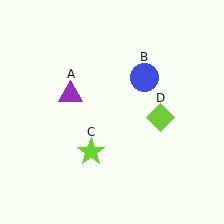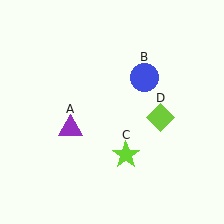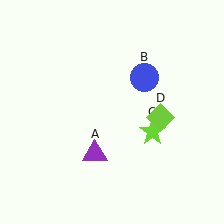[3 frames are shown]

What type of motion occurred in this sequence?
The purple triangle (object A), lime star (object C) rotated counterclockwise around the center of the scene.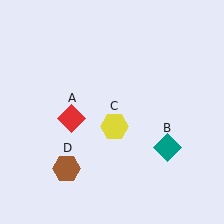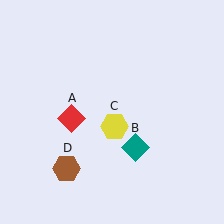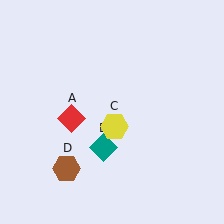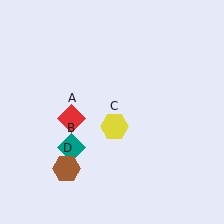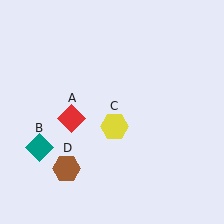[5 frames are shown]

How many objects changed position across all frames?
1 object changed position: teal diamond (object B).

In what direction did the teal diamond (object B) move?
The teal diamond (object B) moved left.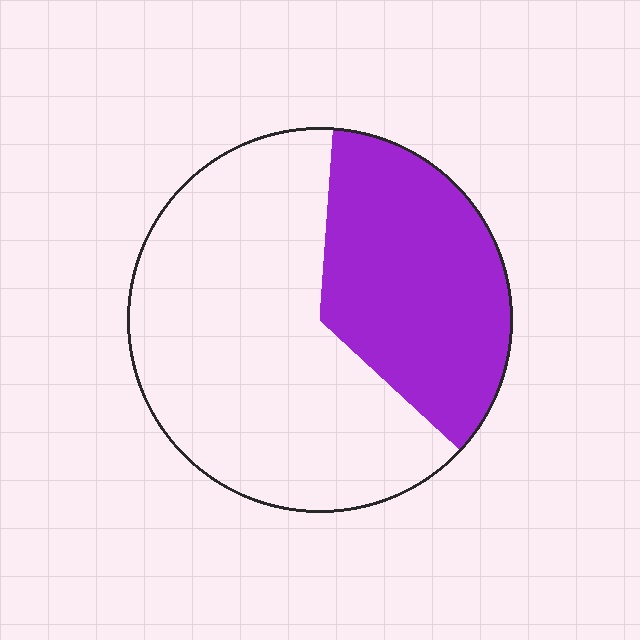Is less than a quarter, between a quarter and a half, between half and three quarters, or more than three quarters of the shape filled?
Between a quarter and a half.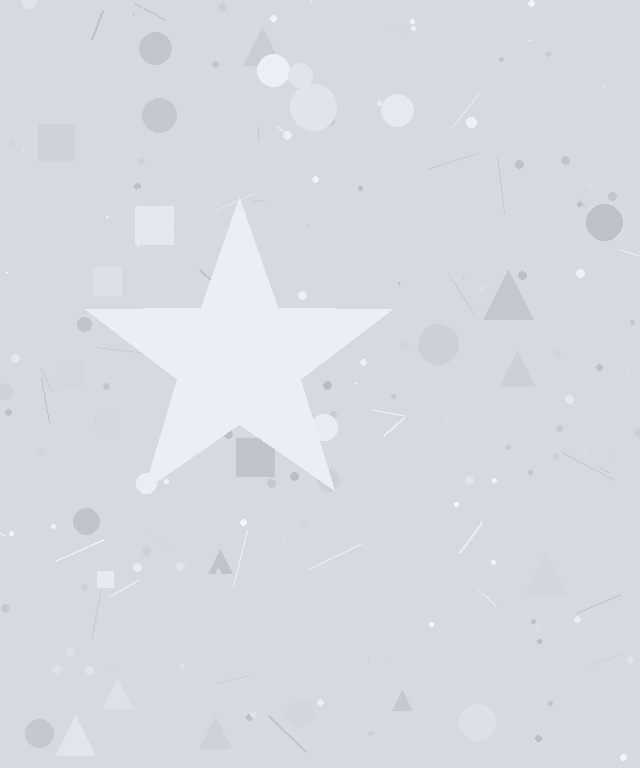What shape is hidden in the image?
A star is hidden in the image.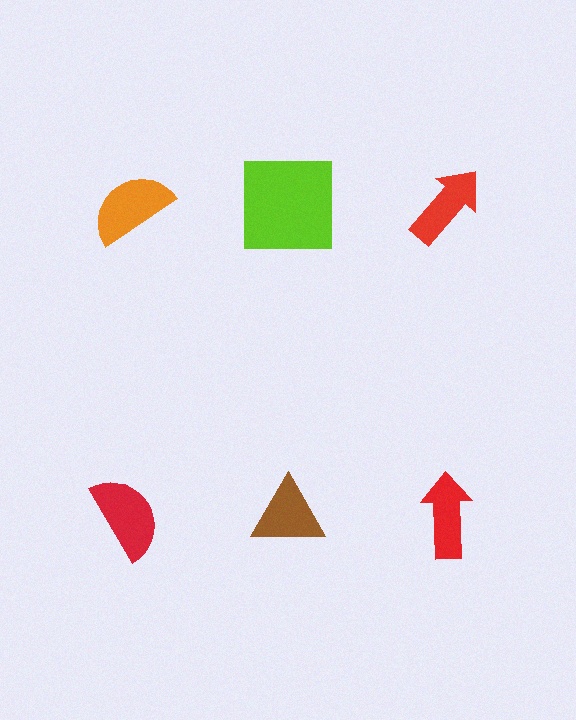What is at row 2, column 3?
A red arrow.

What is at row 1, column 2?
A lime square.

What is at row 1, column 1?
An orange semicircle.